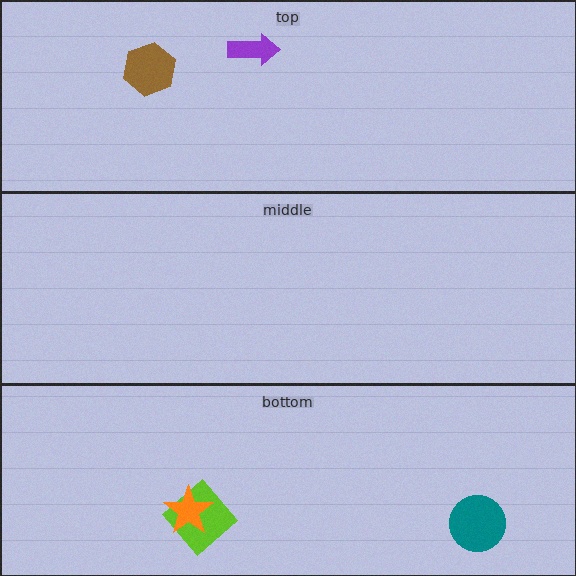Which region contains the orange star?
The bottom region.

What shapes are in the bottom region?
The teal circle, the lime diamond, the orange star.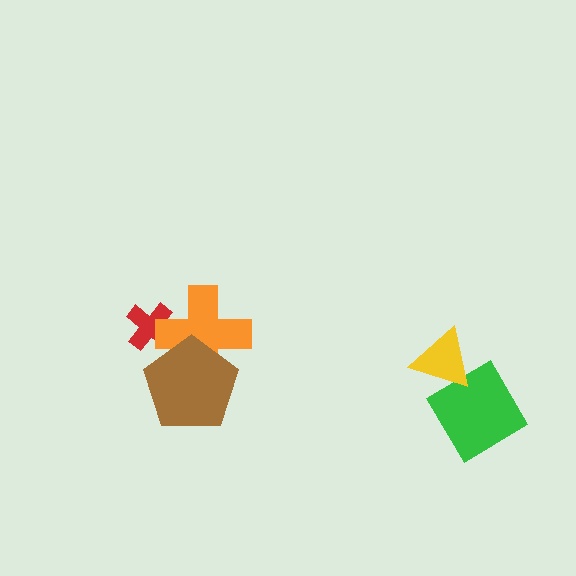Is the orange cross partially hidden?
Yes, it is partially covered by another shape.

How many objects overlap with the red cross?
1 object overlaps with the red cross.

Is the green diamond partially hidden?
Yes, it is partially covered by another shape.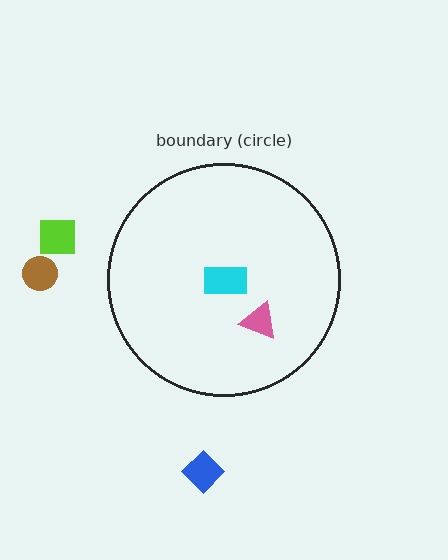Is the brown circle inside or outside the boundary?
Outside.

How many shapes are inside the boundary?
2 inside, 3 outside.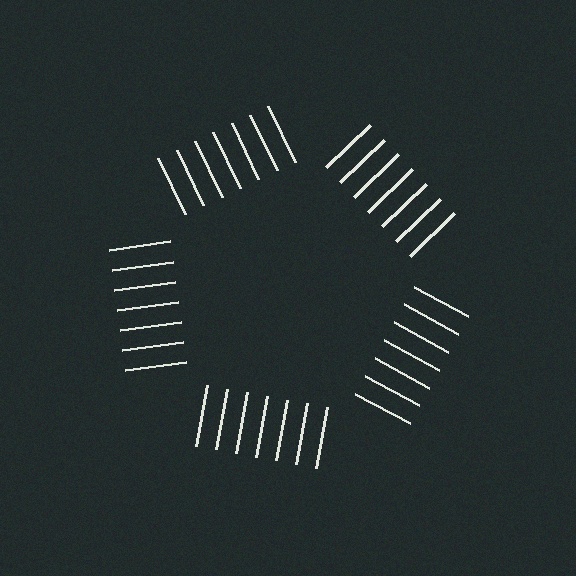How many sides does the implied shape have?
5 sides — the line-ends trace a pentagon.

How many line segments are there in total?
35 — 7 along each of the 5 edges.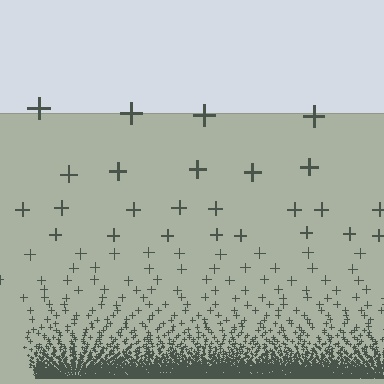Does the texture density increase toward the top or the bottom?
Density increases toward the bottom.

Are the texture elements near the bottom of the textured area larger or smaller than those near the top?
Smaller. The gradient is inverted — elements near the bottom are smaller and denser.